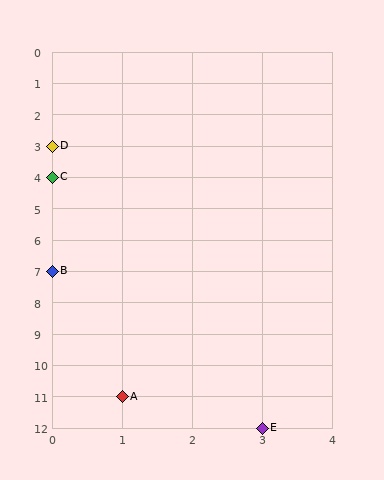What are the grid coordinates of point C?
Point C is at grid coordinates (0, 4).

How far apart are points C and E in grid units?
Points C and E are 3 columns and 8 rows apart (about 8.5 grid units diagonally).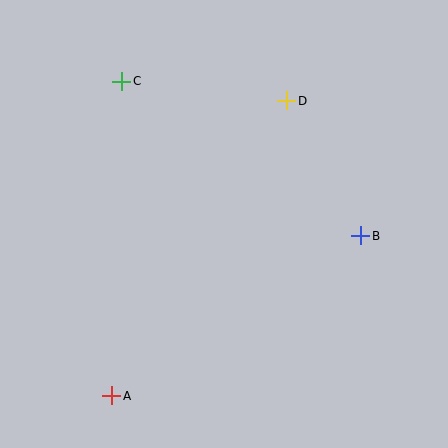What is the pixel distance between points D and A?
The distance between D and A is 343 pixels.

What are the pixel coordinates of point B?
Point B is at (361, 236).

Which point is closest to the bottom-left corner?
Point A is closest to the bottom-left corner.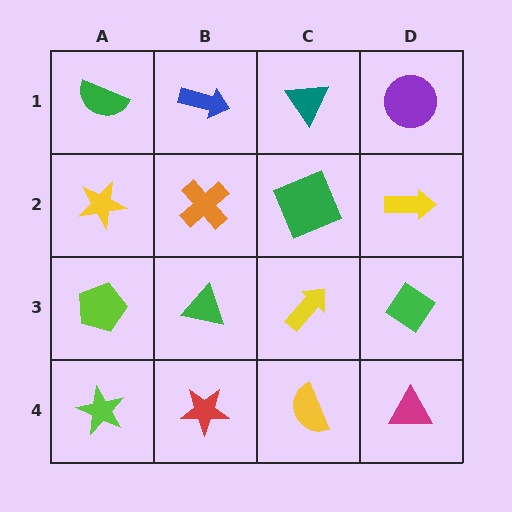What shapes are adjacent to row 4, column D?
A green diamond (row 3, column D), a yellow semicircle (row 4, column C).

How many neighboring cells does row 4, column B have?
3.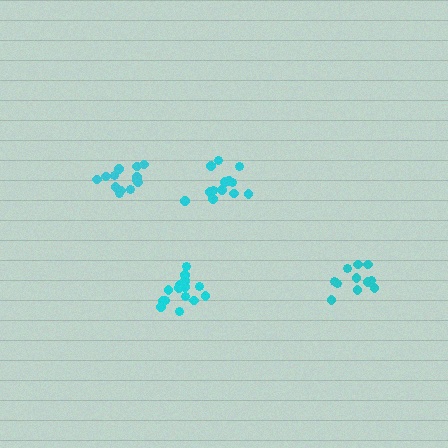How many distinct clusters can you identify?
There are 4 distinct clusters.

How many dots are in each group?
Group 1: 11 dots, Group 2: 15 dots, Group 3: 13 dots, Group 4: 13 dots (52 total).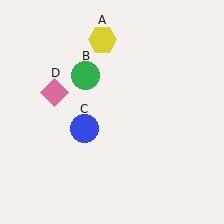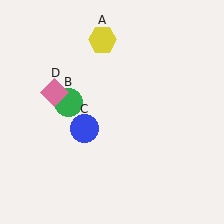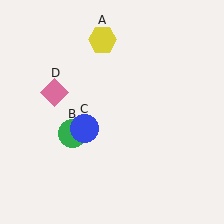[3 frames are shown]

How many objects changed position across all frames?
1 object changed position: green circle (object B).